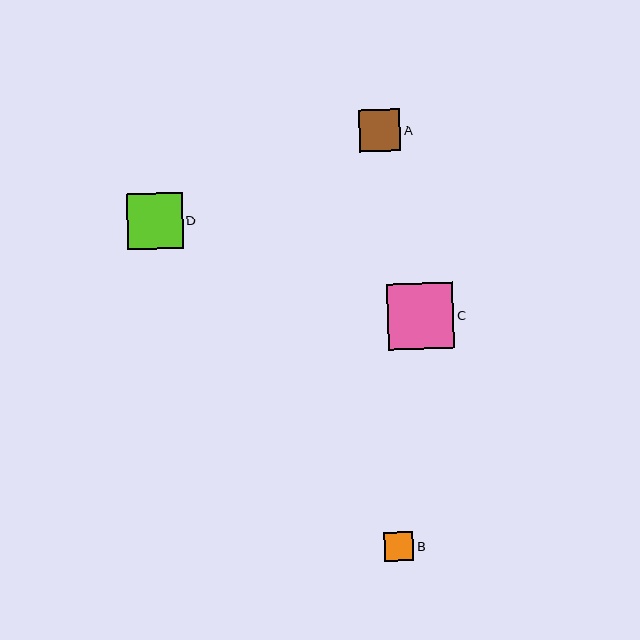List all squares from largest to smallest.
From largest to smallest: C, D, A, B.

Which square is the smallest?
Square B is the smallest with a size of approximately 29 pixels.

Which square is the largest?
Square C is the largest with a size of approximately 66 pixels.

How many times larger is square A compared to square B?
Square A is approximately 1.4 times the size of square B.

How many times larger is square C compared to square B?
Square C is approximately 2.2 times the size of square B.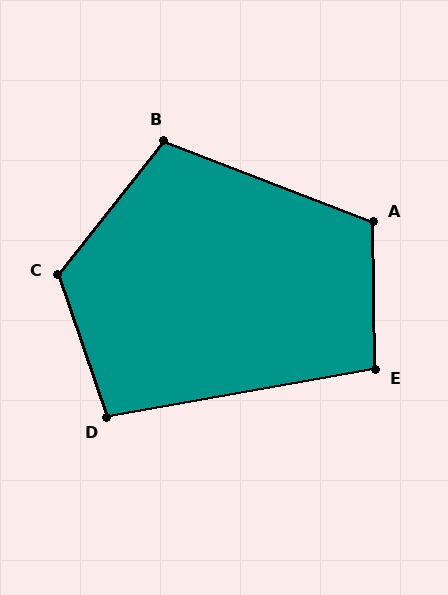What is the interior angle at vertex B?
Approximately 107 degrees (obtuse).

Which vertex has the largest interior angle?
C, at approximately 123 degrees.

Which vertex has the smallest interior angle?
D, at approximately 99 degrees.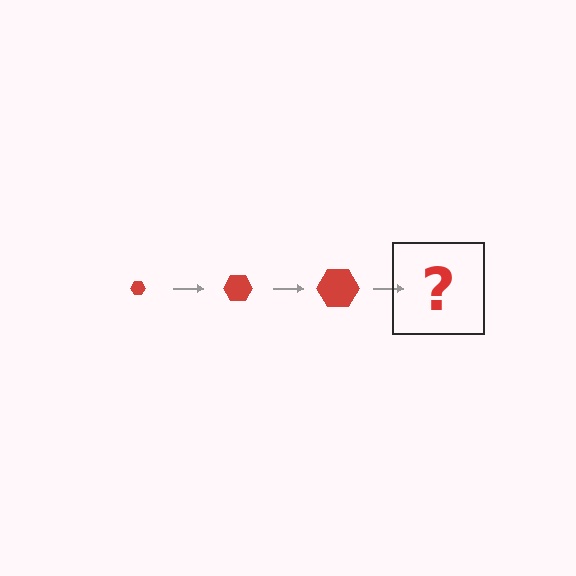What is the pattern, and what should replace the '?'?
The pattern is that the hexagon gets progressively larger each step. The '?' should be a red hexagon, larger than the previous one.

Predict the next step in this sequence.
The next step is a red hexagon, larger than the previous one.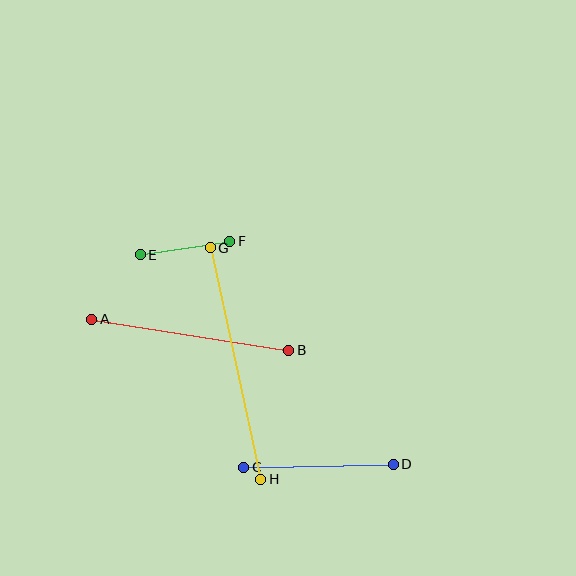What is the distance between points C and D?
The distance is approximately 150 pixels.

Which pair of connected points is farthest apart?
Points G and H are farthest apart.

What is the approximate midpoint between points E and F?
The midpoint is at approximately (185, 248) pixels.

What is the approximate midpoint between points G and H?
The midpoint is at approximately (235, 364) pixels.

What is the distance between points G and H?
The distance is approximately 237 pixels.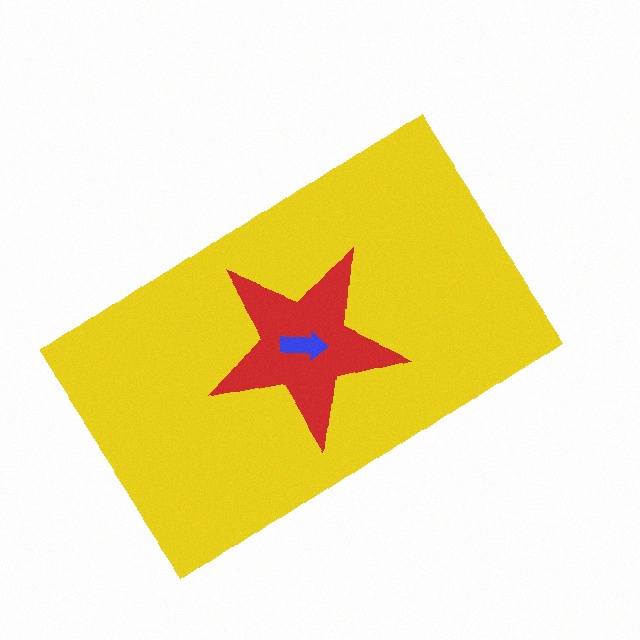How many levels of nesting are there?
3.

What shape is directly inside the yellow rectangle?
The red star.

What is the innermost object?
The blue arrow.